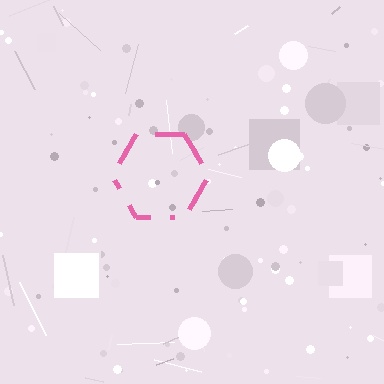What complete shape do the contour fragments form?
The contour fragments form a hexagon.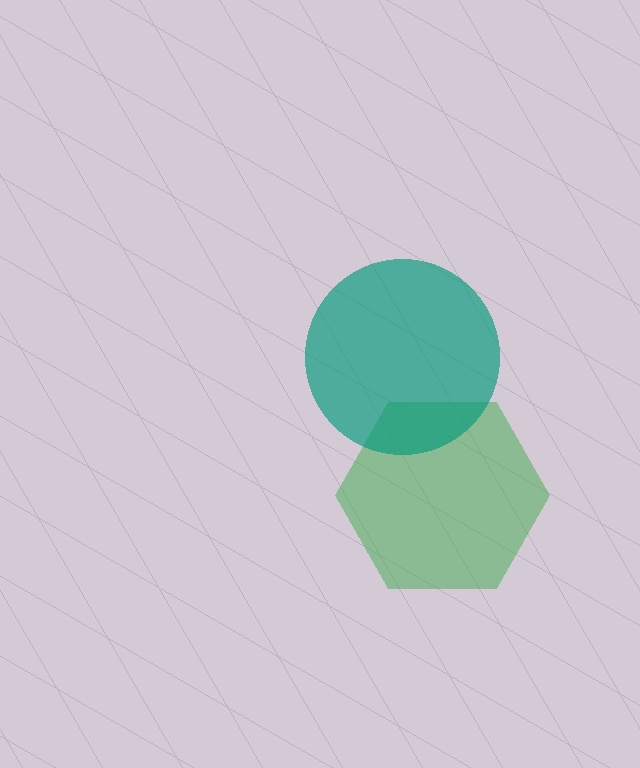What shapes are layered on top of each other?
The layered shapes are: a green hexagon, a teal circle.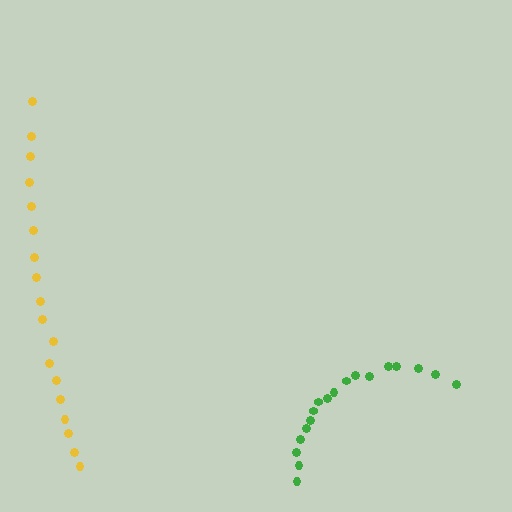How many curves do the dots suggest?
There are 2 distinct paths.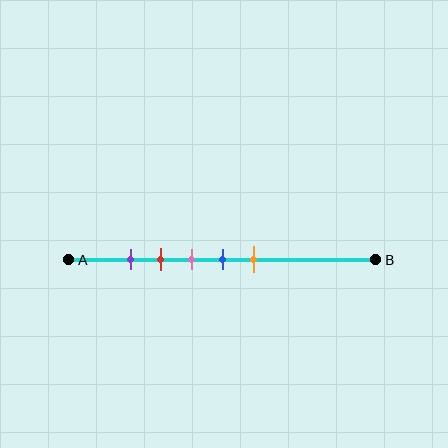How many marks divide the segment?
There are 5 marks dividing the segment.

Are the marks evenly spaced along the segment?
Yes, the marks are approximately evenly spaced.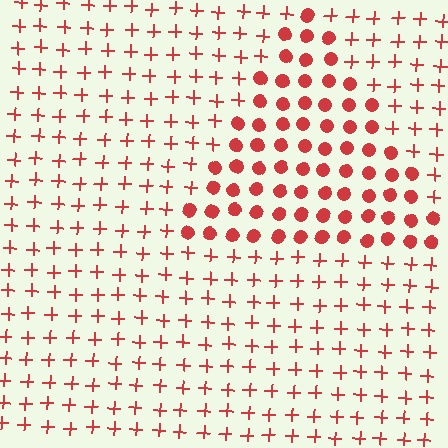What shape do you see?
I see a triangle.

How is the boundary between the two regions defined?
The boundary is defined by a change in element shape: circles inside vs. plus signs outside. All elements share the same color and spacing.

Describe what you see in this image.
The image is filled with small red elements arranged in a uniform grid. A triangle-shaped region contains circles, while the surrounding area contains plus signs. The boundary is defined purely by the change in element shape.